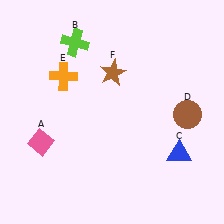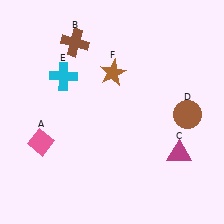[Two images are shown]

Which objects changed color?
B changed from lime to brown. C changed from blue to magenta. E changed from orange to cyan.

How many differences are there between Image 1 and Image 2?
There are 3 differences between the two images.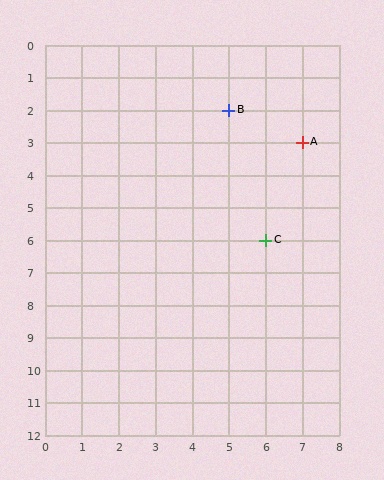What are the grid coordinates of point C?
Point C is at grid coordinates (6, 6).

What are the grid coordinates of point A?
Point A is at grid coordinates (7, 3).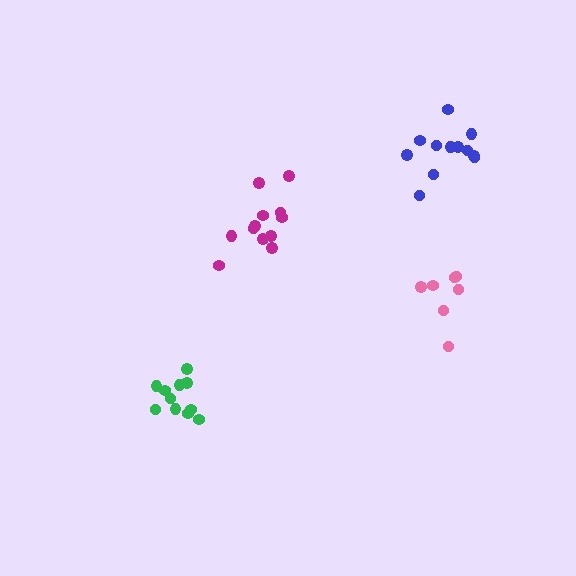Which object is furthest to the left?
The green cluster is leftmost.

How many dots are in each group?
Group 1: 11 dots, Group 2: 12 dots, Group 3: 12 dots, Group 4: 7 dots (42 total).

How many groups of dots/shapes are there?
There are 4 groups.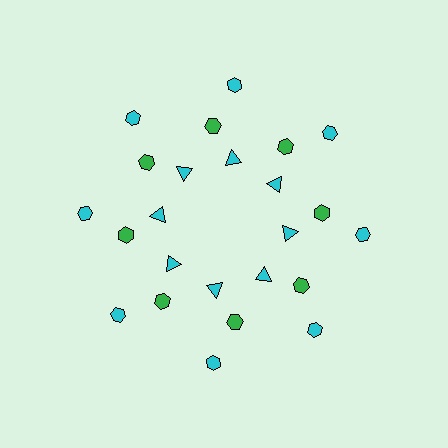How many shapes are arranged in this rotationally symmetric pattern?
There are 24 shapes, arranged in 8 groups of 3.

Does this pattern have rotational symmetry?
Yes, this pattern has 8-fold rotational symmetry. It looks the same after rotating 45 degrees around the center.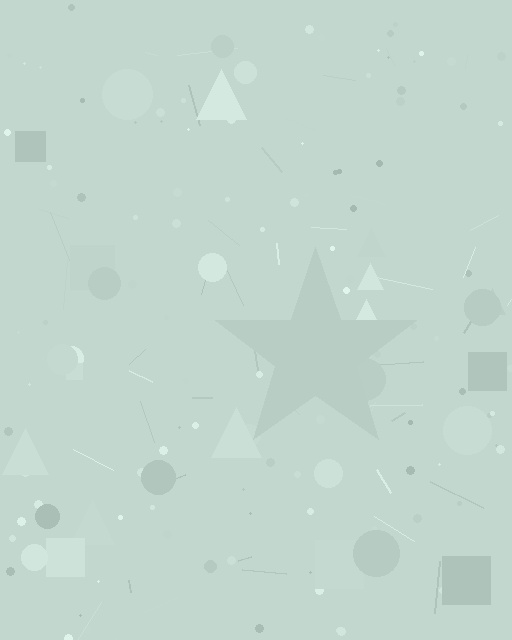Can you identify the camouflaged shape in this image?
The camouflaged shape is a star.